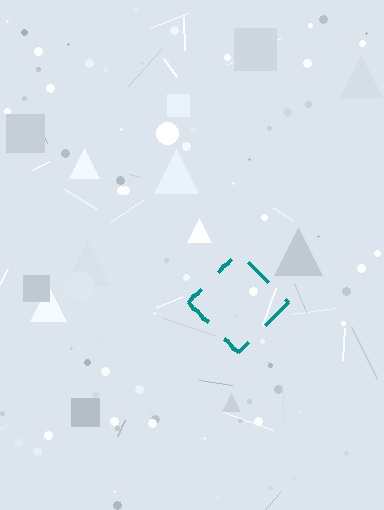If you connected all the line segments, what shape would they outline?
They would outline a diamond.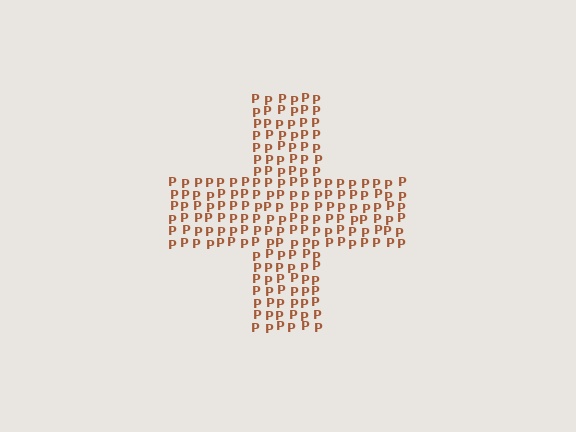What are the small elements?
The small elements are letter P's.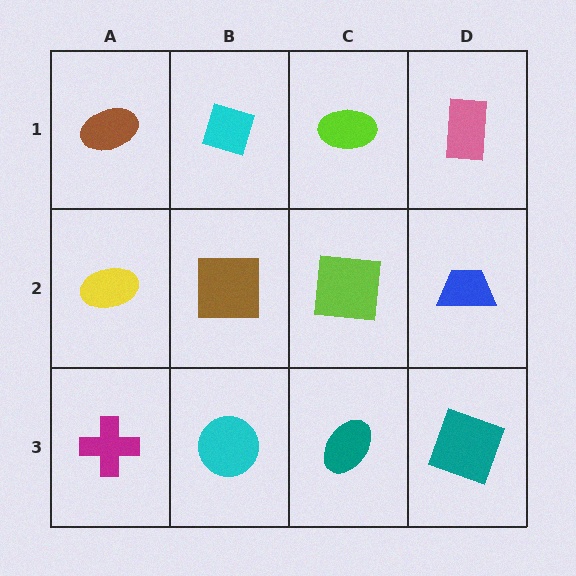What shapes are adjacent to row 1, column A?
A yellow ellipse (row 2, column A), a cyan diamond (row 1, column B).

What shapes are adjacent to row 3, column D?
A blue trapezoid (row 2, column D), a teal ellipse (row 3, column C).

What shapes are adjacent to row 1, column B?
A brown square (row 2, column B), a brown ellipse (row 1, column A), a lime ellipse (row 1, column C).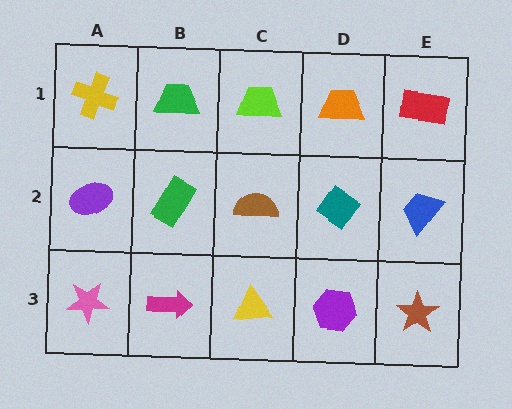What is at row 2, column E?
A blue trapezoid.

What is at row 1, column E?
A red rectangle.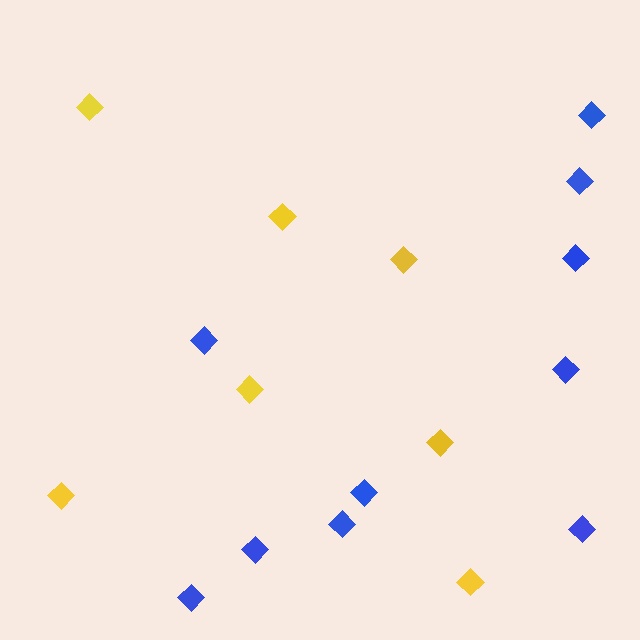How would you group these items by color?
There are 2 groups: one group of blue diamonds (10) and one group of yellow diamonds (7).